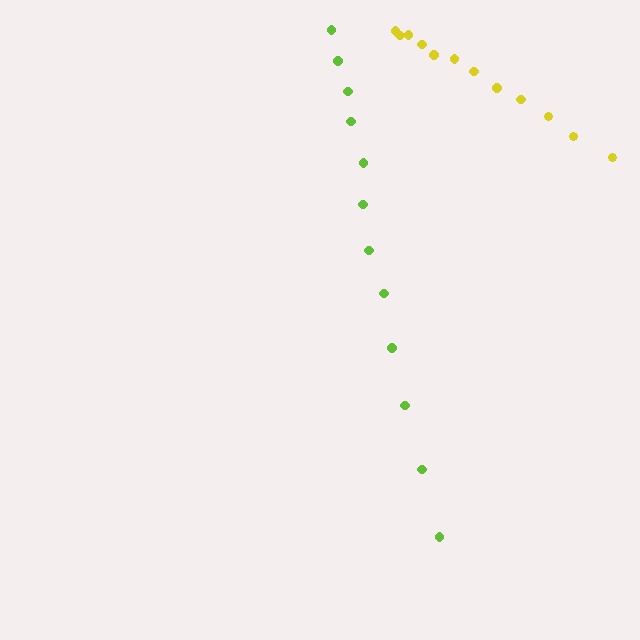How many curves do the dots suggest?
There are 2 distinct paths.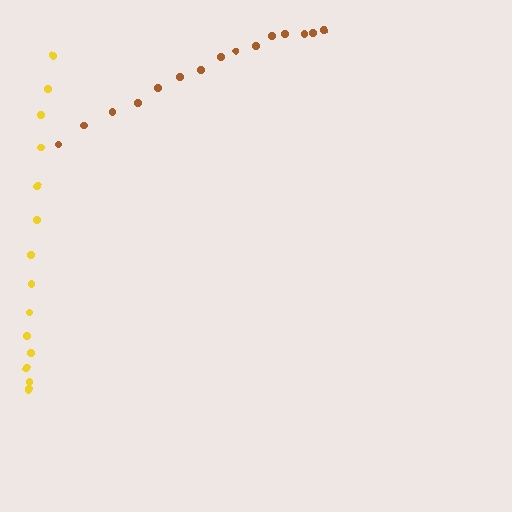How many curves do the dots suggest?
There are 2 distinct paths.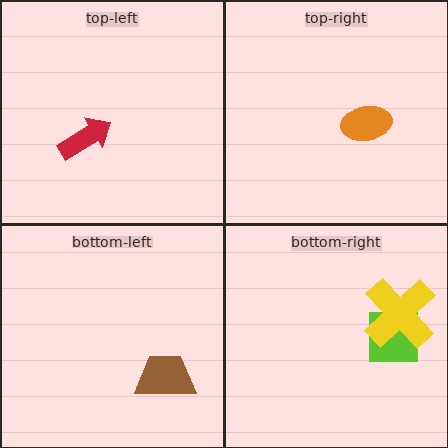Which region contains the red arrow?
The top-left region.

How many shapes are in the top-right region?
1.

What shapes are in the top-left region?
The red arrow.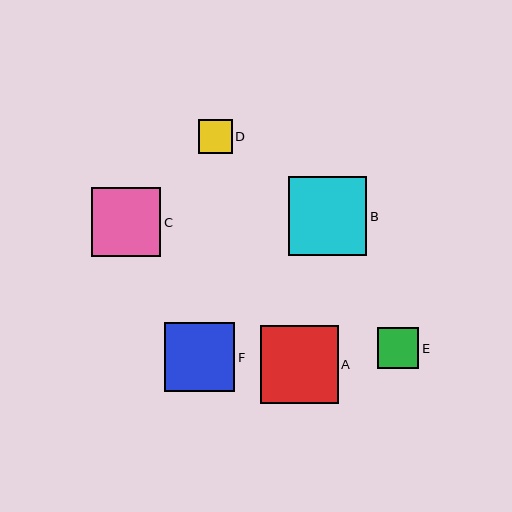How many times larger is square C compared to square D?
Square C is approximately 2.1 times the size of square D.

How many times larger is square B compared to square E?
Square B is approximately 1.9 times the size of square E.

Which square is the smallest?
Square D is the smallest with a size of approximately 34 pixels.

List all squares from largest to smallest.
From largest to smallest: B, A, F, C, E, D.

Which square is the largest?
Square B is the largest with a size of approximately 79 pixels.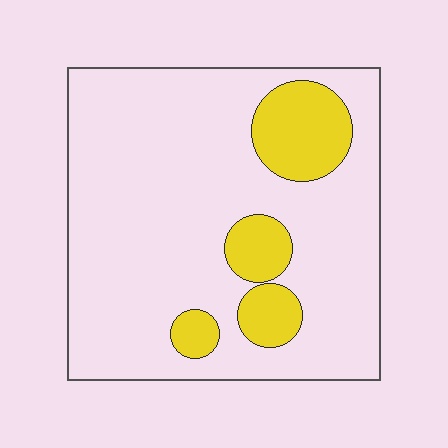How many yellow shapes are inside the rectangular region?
4.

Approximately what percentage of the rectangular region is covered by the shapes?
Approximately 15%.